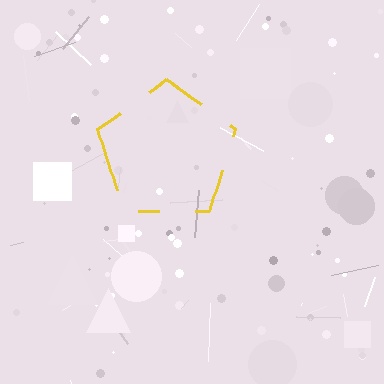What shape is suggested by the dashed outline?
The dashed outline suggests a pentagon.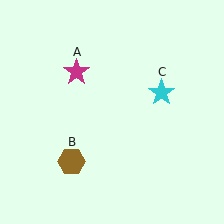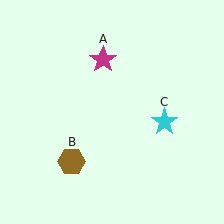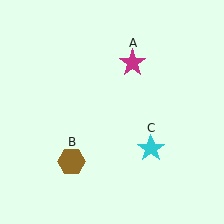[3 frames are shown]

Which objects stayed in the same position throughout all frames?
Brown hexagon (object B) remained stationary.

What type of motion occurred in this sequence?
The magenta star (object A), cyan star (object C) rotated clockwise around the center of the scene.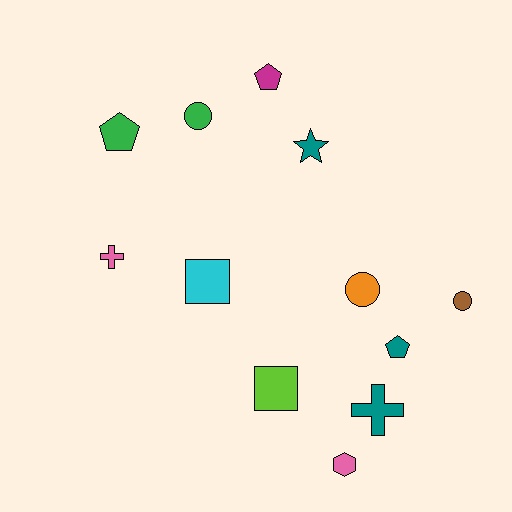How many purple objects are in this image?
There are no purple objects.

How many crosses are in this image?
There are 2 crosses.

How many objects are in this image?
There are 12 objects.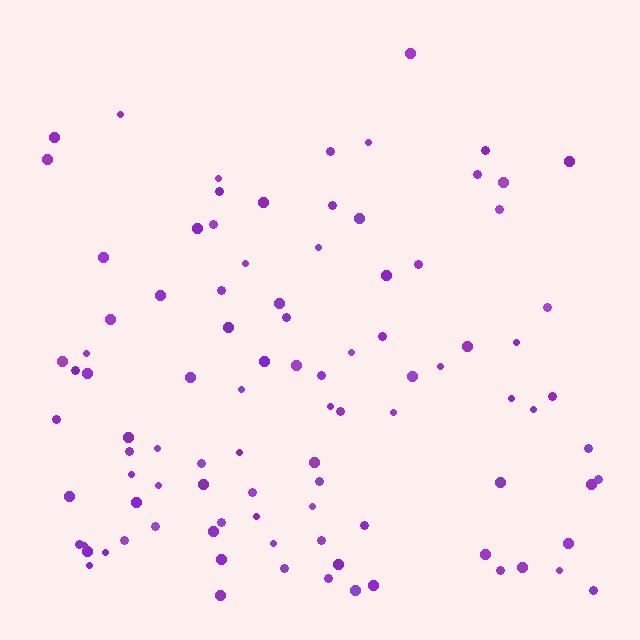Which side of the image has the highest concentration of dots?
The bottom.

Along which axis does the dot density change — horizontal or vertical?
Vertical.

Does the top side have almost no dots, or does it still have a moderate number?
Still a moderate number, just noticeably fewer than the bottom.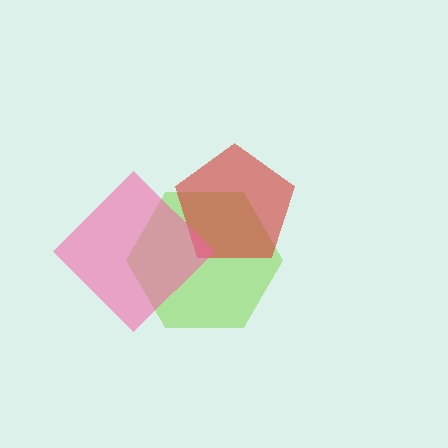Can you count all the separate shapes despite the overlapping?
Yes, there are 3 separate shapes.